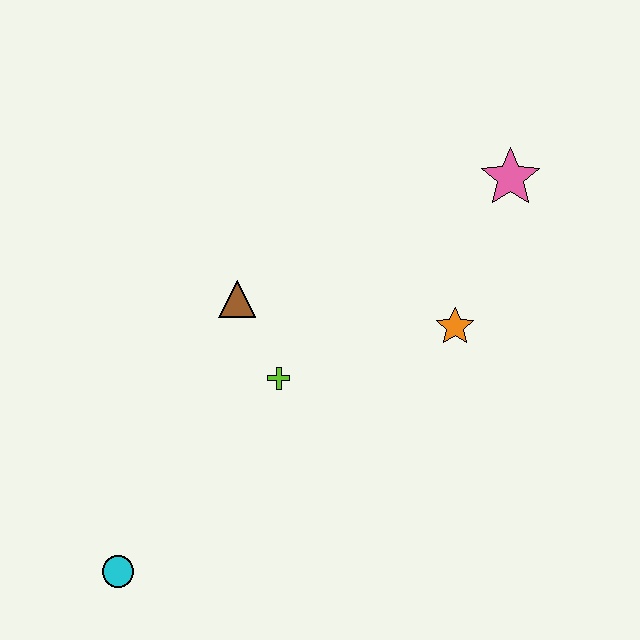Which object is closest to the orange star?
The pink star is closest to the orange star.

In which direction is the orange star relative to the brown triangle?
The orange star is to the right of the brown triangle.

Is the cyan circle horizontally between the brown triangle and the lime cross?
No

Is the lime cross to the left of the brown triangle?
No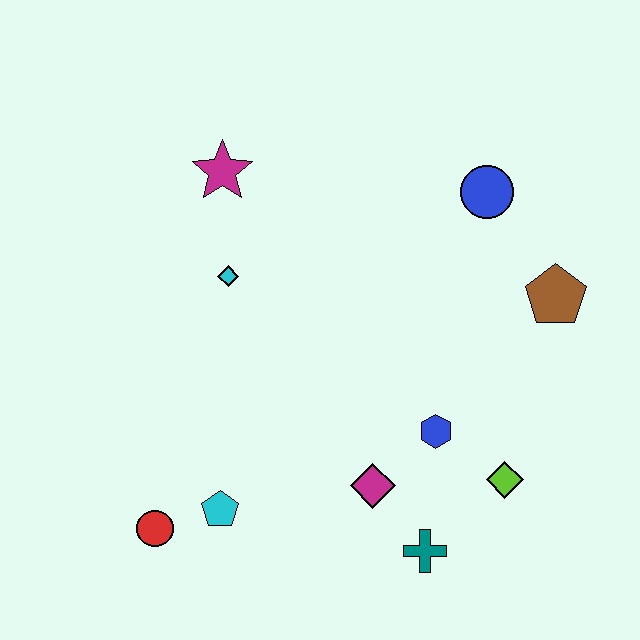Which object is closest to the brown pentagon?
The blue circle is closest to the brown pentagon.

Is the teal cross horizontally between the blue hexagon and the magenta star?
Yes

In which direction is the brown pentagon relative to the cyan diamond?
The brown pentagon is to the right of the cyan diamond.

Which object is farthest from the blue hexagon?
The magenta star is farthest from the blue hexagon.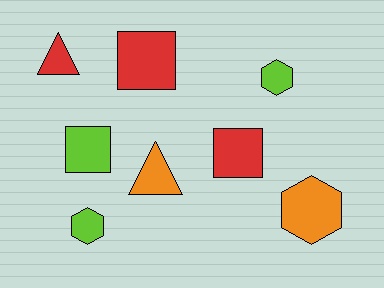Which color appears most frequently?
Red, with 3 objects.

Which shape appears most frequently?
Square, with 3 objects.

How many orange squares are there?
There are no orange squares.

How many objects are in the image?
There are 8 objects.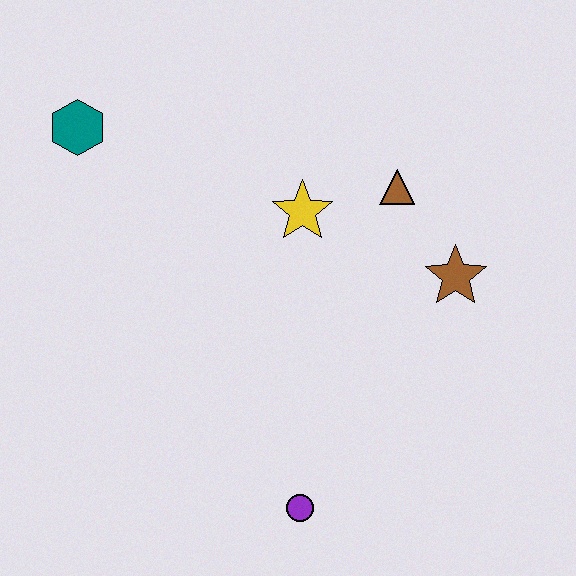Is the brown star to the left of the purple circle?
No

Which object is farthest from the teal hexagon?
The purple circle is farthest from the teal hexagon.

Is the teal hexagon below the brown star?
No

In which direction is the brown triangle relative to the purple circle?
The brown triangle is above the purple circle.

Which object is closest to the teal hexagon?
The yellow star is closest to the teal hexagon.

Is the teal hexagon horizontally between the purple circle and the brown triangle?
No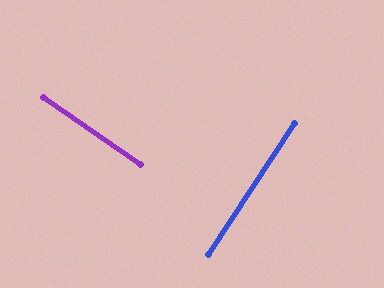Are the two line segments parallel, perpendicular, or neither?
Perpendicular — they meet at approximately 89°.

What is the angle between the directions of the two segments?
Approximately 89 degrees.